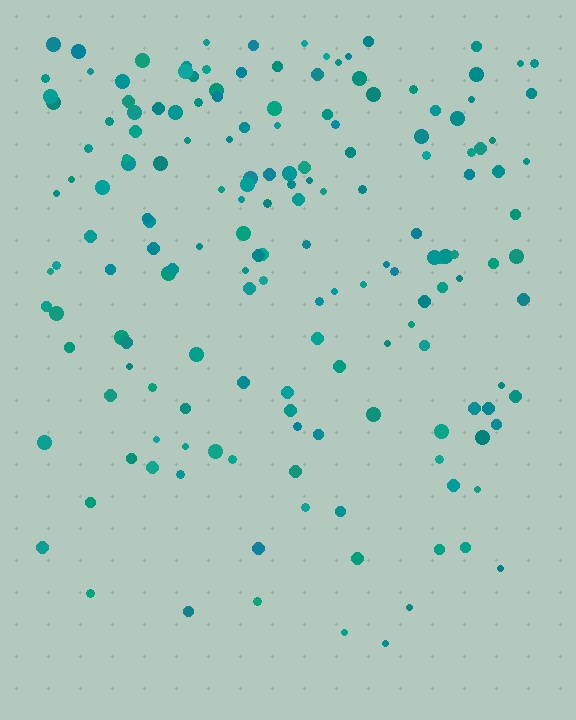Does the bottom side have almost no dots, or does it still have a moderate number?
Still a moderate number, just noticeably fewer than the top.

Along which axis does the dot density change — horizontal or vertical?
Vertical.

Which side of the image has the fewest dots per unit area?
The bottom.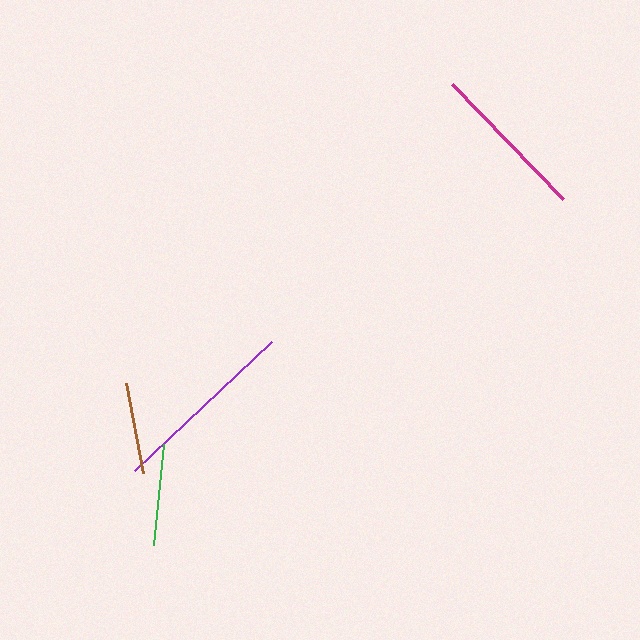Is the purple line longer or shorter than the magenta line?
The purple line is longer than the magenta line.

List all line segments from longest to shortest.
From longest to shortest: purple, magenta, green, brown.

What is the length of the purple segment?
The purple segment is approximately 189 pixels long.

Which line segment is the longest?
The purple line is the longest at approximately 189 pixels.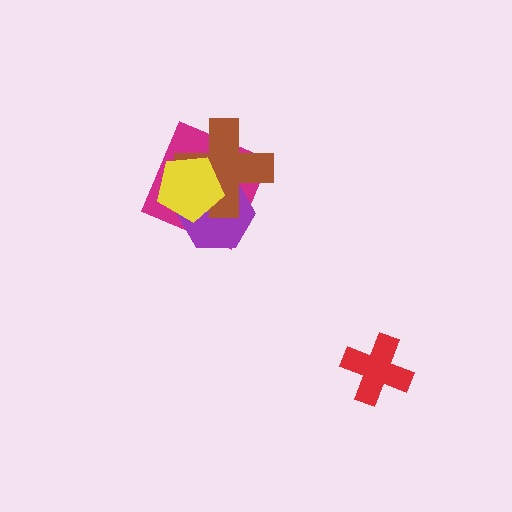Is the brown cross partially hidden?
Yes, it is partially covered by another shape.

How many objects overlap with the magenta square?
3 objects overlap with the magenta square.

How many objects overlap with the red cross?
0 objects overlap with the red cross.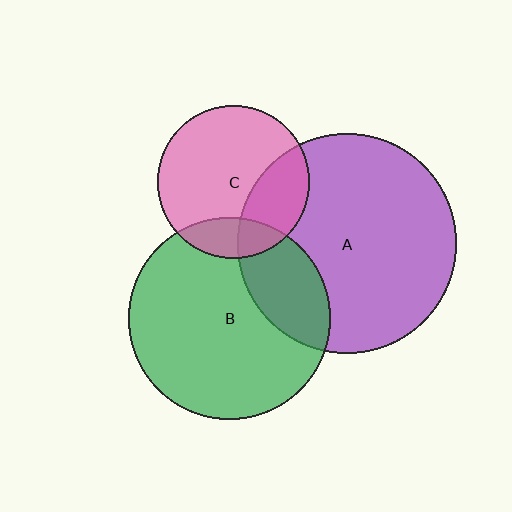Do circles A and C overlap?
Yes.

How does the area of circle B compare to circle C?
Approximately 1.7 times.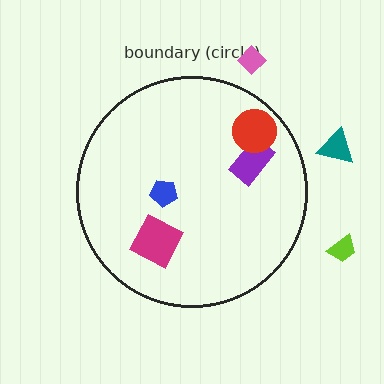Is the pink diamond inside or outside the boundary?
Outside.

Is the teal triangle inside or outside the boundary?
Outside.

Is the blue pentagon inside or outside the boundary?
Inside.